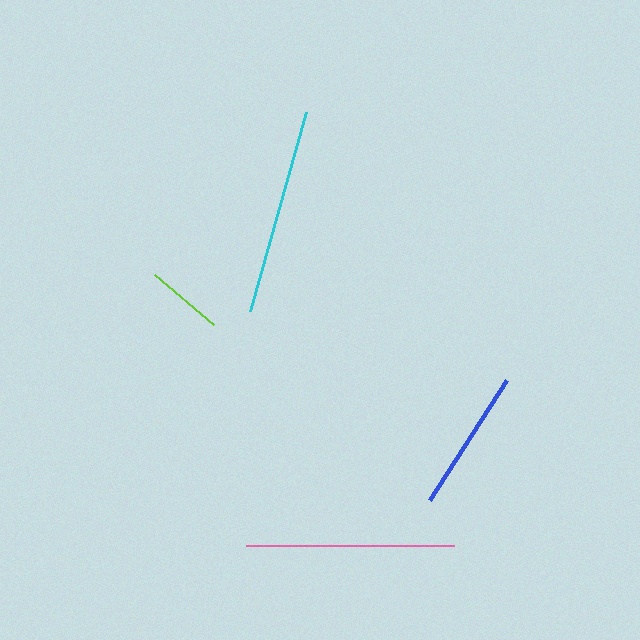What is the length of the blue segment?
The blue segment is approximately 143 pixels long.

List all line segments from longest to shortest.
From longest to shortest: pink, cyan, blue, lime.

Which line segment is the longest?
The pink line is the longest at approximately 208 pixels.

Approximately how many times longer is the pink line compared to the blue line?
The pink line is approximately 1.5 times the length of the blue line.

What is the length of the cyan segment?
The cyan segment is approximately 207 pixels long.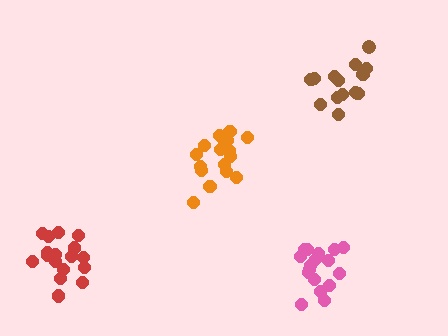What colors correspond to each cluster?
The clusters are colored: brown, orange, red, pink.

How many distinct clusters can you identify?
There are 4 distinct clusters.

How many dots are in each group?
Group 1: 14 dots, Group 2: 17 dots, Group 3: 17 dots, Group 4: 18 dots (66 total).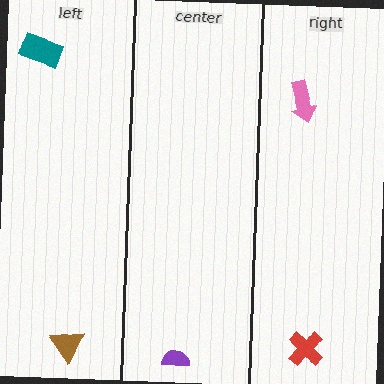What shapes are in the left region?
The teal rectangle, the brown triangle.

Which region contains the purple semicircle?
The center region.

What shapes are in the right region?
The pink arrow, the red cross.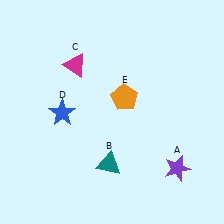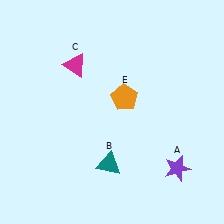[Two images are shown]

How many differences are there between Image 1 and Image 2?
There is 1 difference between the two images.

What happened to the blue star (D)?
The blue star (D) was removed in Image 2. It was in the bottom-left area of Image 1.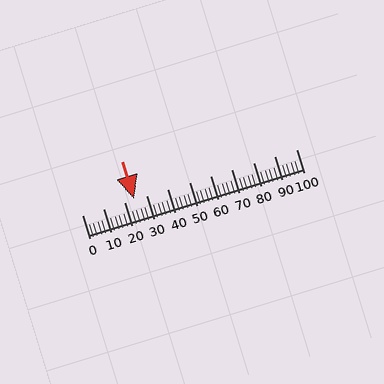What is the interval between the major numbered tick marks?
The major tick marks are spaced 10 units apart.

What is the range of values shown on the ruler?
The ruler shows values from 0 to 100.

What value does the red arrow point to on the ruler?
The red arrow points to approximately 24.